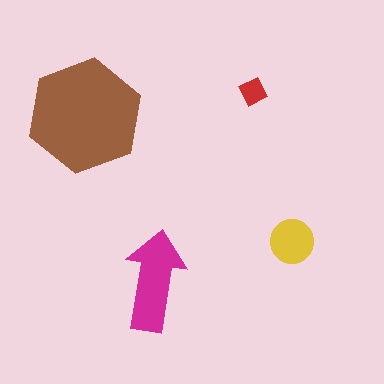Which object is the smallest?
The red diamond.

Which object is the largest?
The brown hexagon.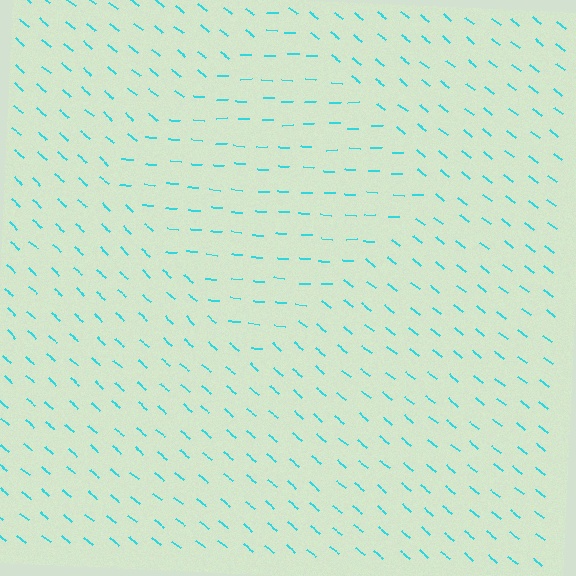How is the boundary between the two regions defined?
The boundary is defined purely by a change in line orientation (approximately 37 degrees difference). All lines are the same color and thickness.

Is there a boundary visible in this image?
Yes, there is a texture boundary formed by a change in line orientation.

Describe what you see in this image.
The image is filled with small cyan line segments. A diamond region in the image has lines oriented differently from the surrounding lines, creating a visible texture boundary.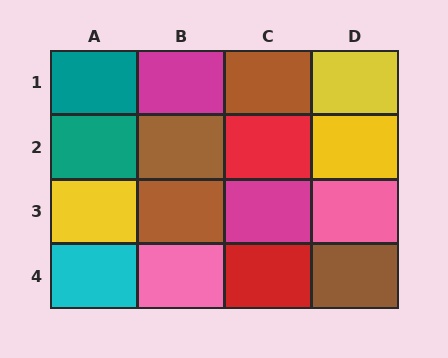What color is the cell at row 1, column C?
Brown.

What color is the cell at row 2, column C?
Red.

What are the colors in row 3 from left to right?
Yellow, brown, magenta, pink.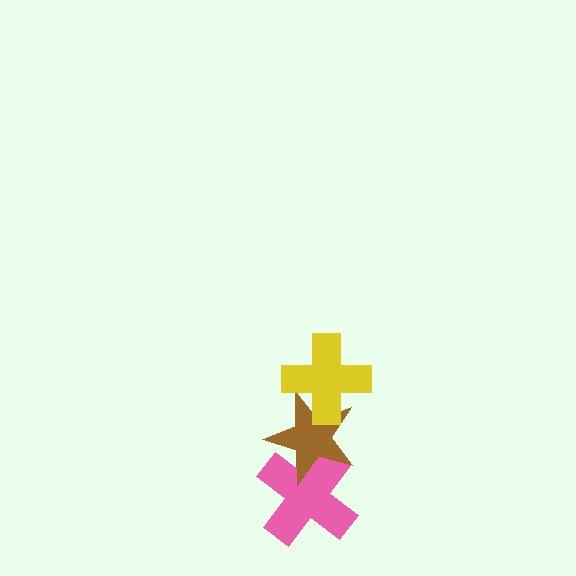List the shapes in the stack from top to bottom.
From top to bottom: the yellow cross, the brown star, the pink cross.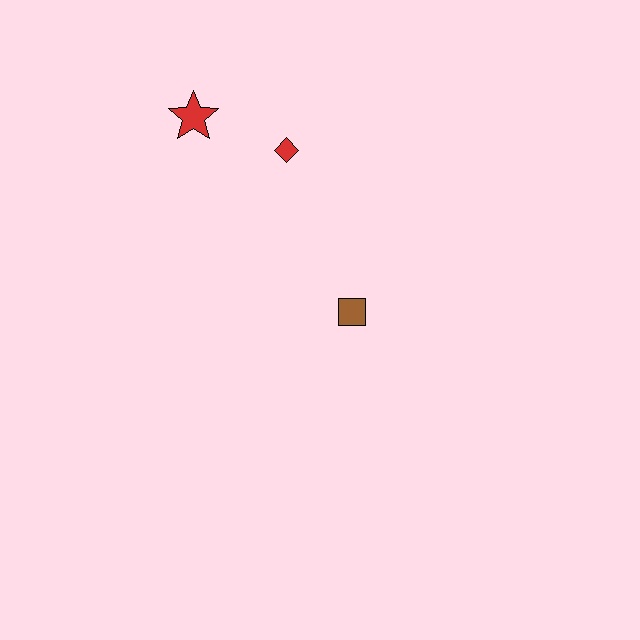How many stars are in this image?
There is 1 star.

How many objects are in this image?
There are 3 objects.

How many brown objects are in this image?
There is 1 brown object.